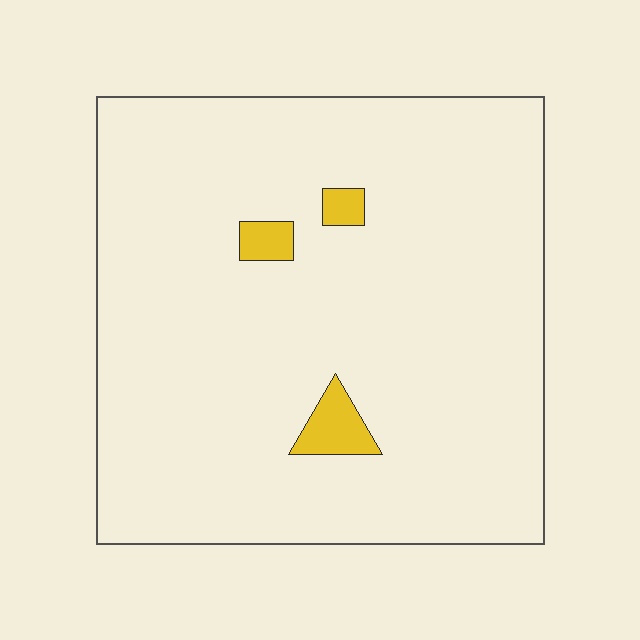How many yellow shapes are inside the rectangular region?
3.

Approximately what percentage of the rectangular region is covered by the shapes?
Approximately 5%.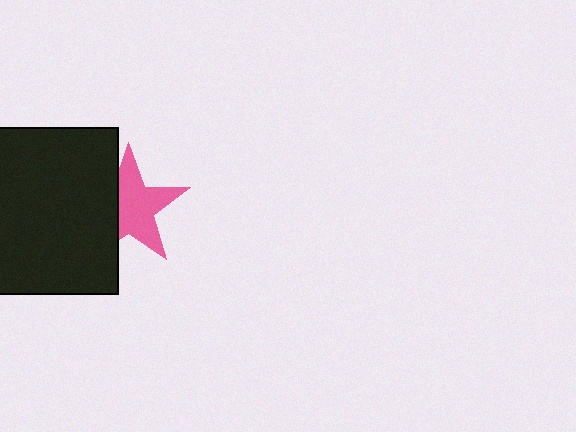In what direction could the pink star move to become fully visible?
The pink star could move right. That would shift it out from behind the black square entirely.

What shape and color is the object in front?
The object in front is a black square.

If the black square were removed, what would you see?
You would see the complete pink star.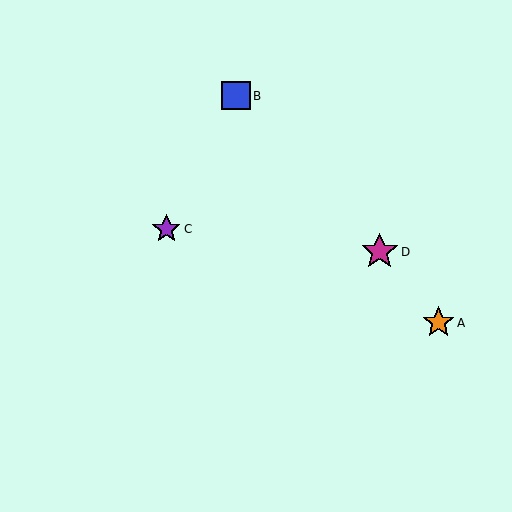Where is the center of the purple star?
The center of the purple star is at (166, 229).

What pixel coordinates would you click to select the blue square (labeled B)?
Click at (236, 96) to select the blue square B.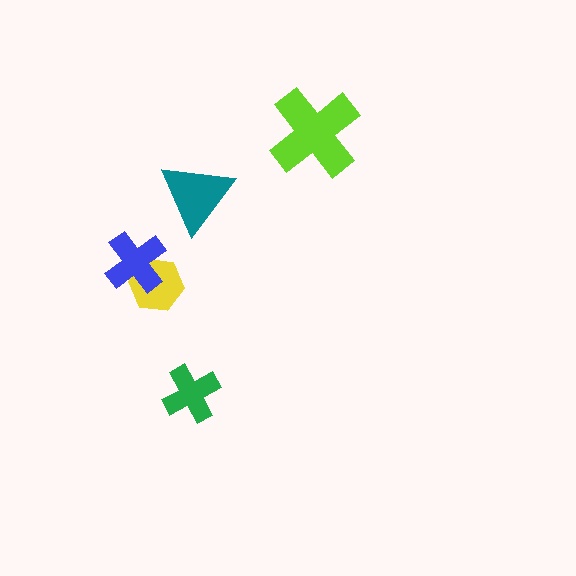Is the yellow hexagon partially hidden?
Yes, it is partially covered by another shape.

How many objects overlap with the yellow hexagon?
1 object overlaps with the yellow hexagon.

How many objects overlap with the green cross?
0 objects overlap with the green cross.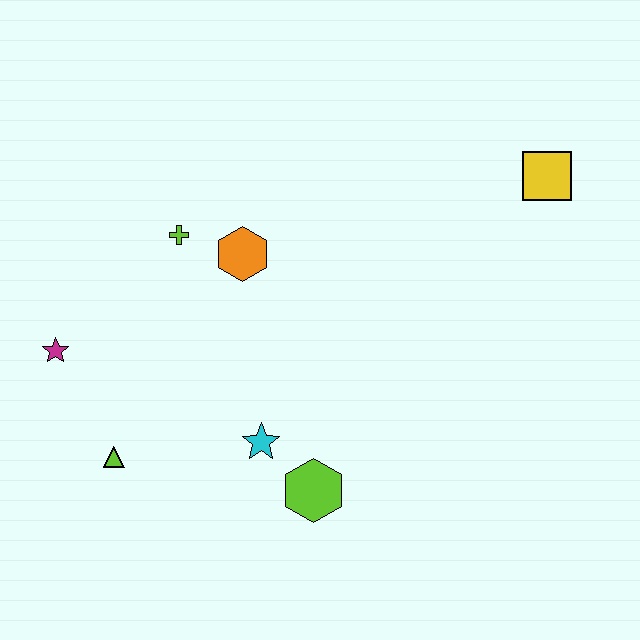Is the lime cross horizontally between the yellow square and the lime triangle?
Yes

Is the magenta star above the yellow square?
No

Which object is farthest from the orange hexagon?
The yellow square is farthest from the orange hexagon.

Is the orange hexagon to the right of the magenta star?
Yes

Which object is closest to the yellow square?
The orange hexagon is closest to the yellow square.